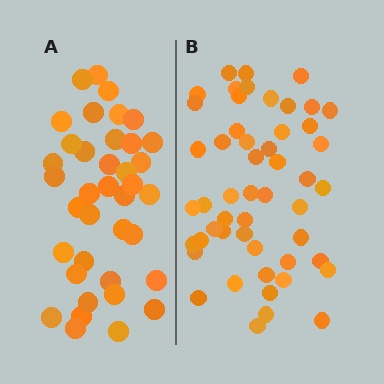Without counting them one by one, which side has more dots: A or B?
Region B (the right region) has more dots.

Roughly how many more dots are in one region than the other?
Region B has approximately 15 more dots than region A.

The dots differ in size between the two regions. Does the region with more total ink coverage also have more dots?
No. Region A has more total ink coverage because its dots are larger, but region B actually contains more individual dots. Total area can be misleading — the number of items is what matters here.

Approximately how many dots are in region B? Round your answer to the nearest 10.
About 50 dots. (The exact count is 51, which rounds to 50.)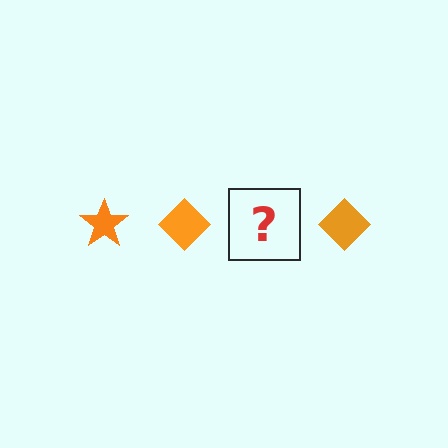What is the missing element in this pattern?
The missing element is an orange star.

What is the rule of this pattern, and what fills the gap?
The rule is that the pattern cycles through star, diamond shapes in orange. The gap should be filled with an orange star.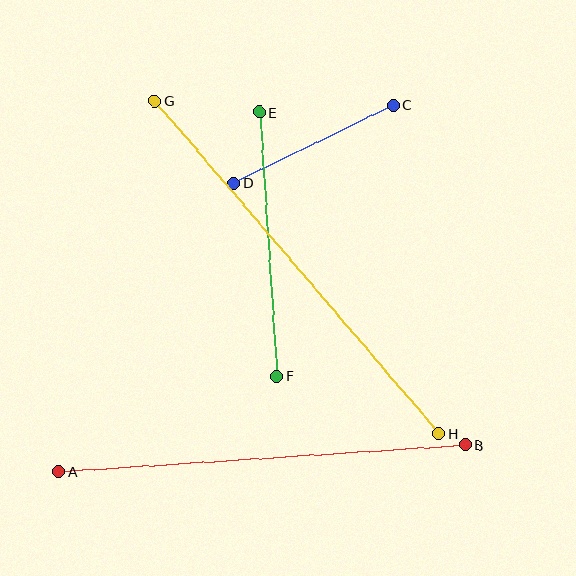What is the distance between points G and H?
The distance is approximately 438 pixels.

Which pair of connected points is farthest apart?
Points G and H are farthest apart.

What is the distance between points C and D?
The distance is approximately 178 pixels.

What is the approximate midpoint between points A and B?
The midpoint is at approximately (262, 458) pixels.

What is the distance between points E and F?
The distance is approximately 264 pixels.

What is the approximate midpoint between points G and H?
The midpoint is at approximately (297, 267) pixels.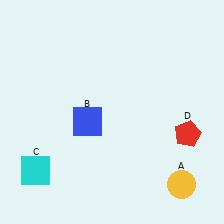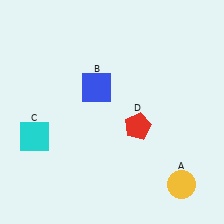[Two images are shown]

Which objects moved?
The objects that moved are: the blue square (B), the cyan square (C), the red pentagon (D).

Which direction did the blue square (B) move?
The blue square (B) moved up.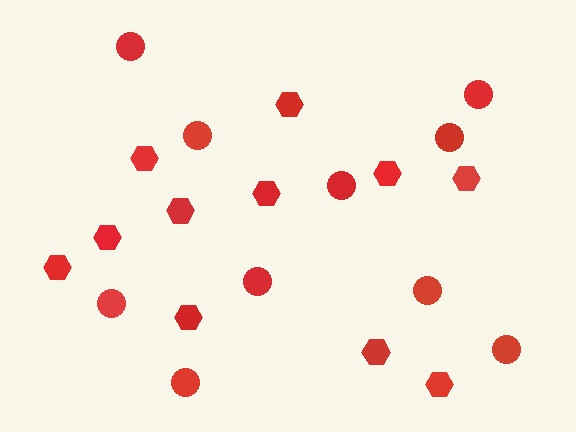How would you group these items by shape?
There are 2 groups: one group of circles (10) and one group of hexagons (11).